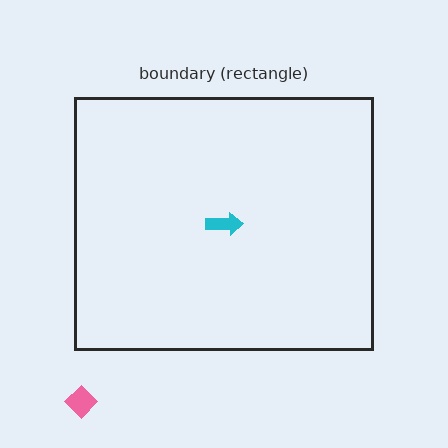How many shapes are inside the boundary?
1 inside, 1 outside.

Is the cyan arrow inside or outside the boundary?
Inside.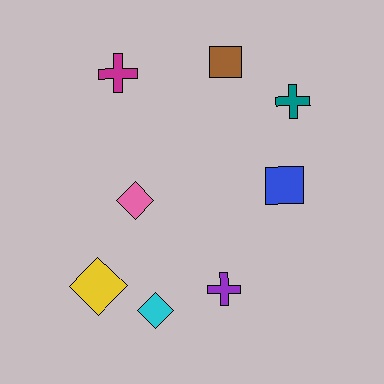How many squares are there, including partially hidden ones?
There are 2 squares.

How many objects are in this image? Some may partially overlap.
There are 8 objects.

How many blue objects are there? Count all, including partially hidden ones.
There is 1 blue object.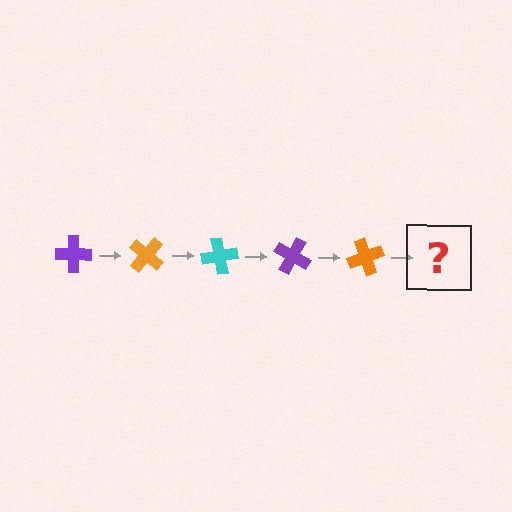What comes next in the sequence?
The next element should be a cyan cross, rotated 200 degrees from the start.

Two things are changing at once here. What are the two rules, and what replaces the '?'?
The two rules are that it rotates 40 degrees each step and the color cycles through purple, orange, and cyan. The '?' should be a cyan cross, rotated 200 degrees from the start.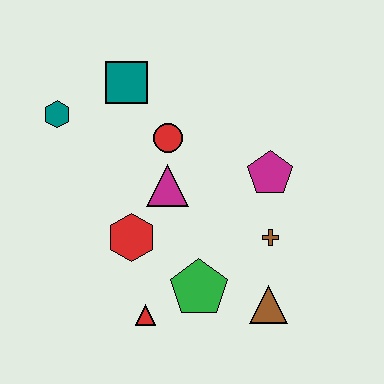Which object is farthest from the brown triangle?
The teal hexagon is farthest from the brown triangle.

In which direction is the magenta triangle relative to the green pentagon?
The magenta triangle is above the green pentagon.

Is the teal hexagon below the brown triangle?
No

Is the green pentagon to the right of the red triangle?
Yes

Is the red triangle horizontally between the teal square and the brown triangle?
Yes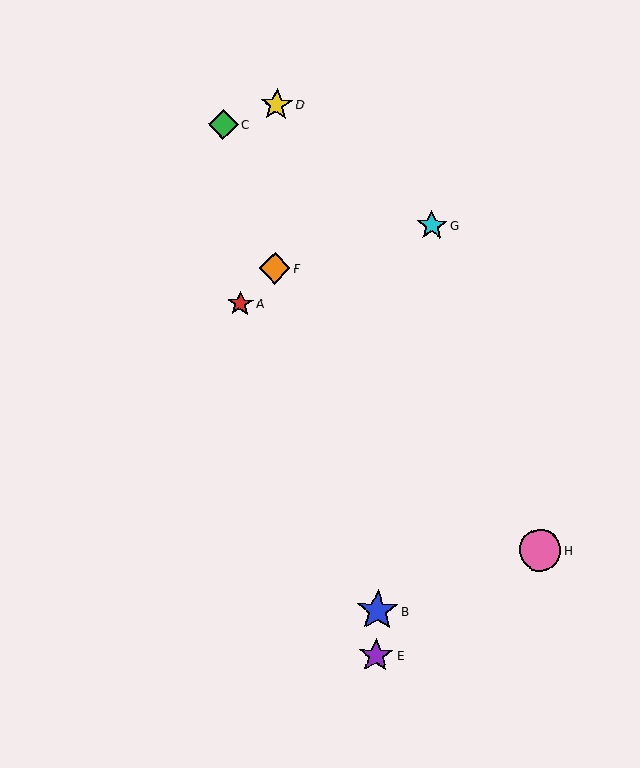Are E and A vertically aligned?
No, E is at x≈376 and A is at x≈240.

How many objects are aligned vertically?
2 objects (B, E) are aligned vertically.